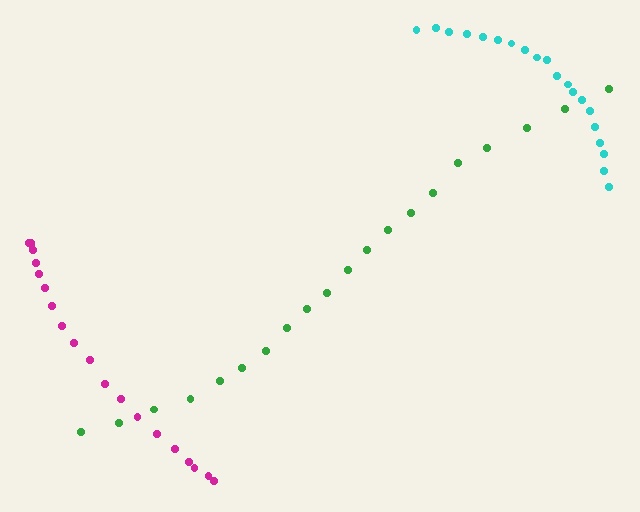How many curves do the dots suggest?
There are 3 distinct paths.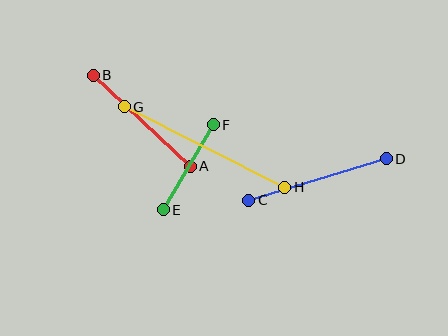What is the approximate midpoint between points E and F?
The midpoint is at approximately (188, 167) pixels.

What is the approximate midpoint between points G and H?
The midpoint is at approximately (205, 147) pixels.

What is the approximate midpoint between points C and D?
The midpoint is at approximately (317, 179) pixels.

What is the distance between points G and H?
The distance is approximately 180 pixels.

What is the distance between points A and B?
The distance is approximately 133 pixels.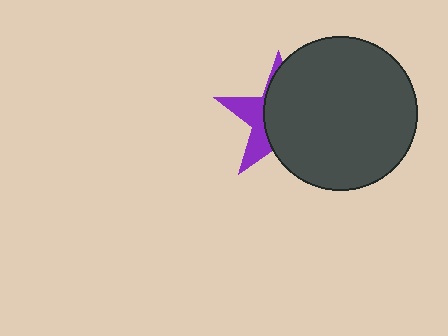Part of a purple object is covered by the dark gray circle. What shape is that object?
It is a star.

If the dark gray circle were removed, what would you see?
You would see the complete purple star.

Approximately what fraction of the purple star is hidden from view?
Roughly 66% of the purple star is hidden behind the dark gray circle.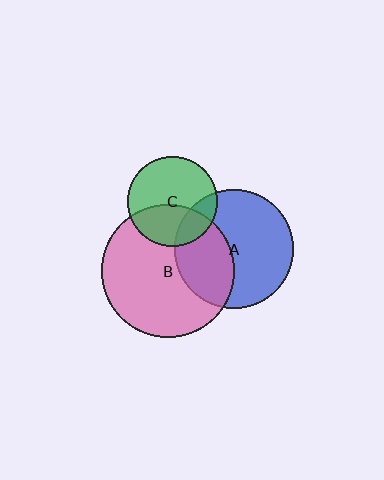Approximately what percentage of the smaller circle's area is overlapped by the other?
Approximately 40%.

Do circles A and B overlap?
Yes.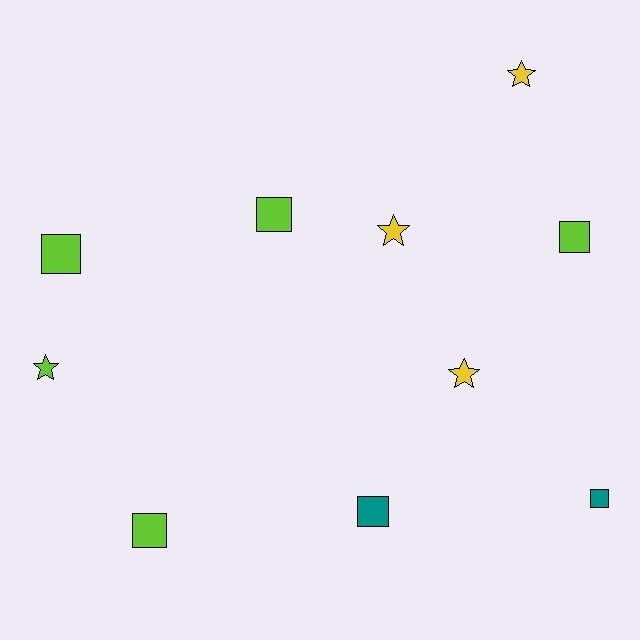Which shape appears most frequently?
Square, with 6 objects.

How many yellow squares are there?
There are no yellow squares.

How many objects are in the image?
There are 10 objects.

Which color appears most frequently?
Lime, with 5 objects.